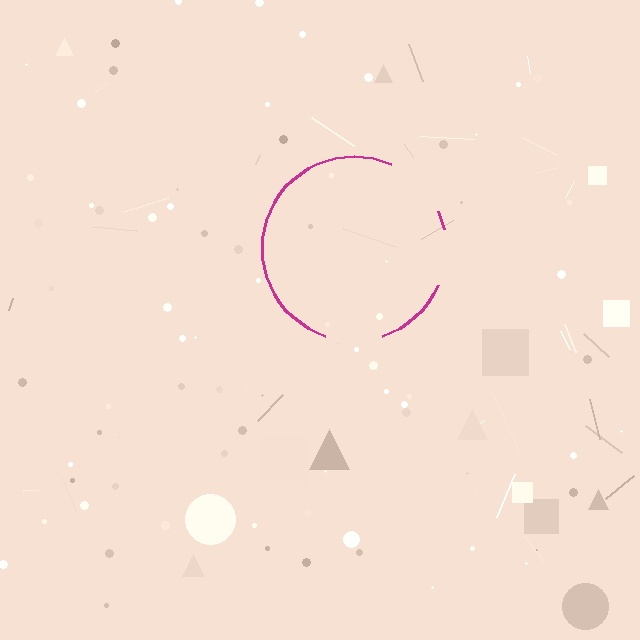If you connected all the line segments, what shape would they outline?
They would outline a circle.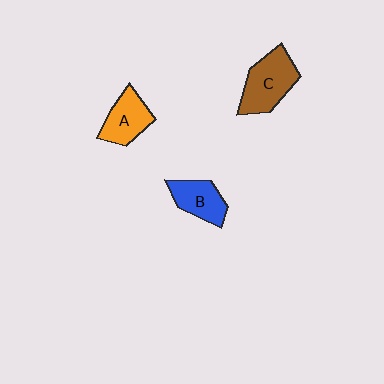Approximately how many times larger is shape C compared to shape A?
Approximately 1.3 times.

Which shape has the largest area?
Shape C (brown).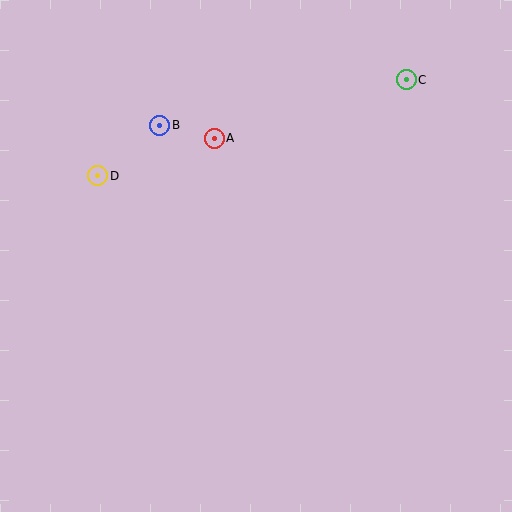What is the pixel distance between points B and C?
The distance between B and C is 251 pixels.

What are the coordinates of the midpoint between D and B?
The midpoint between D and B is at (129, 151).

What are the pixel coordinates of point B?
Point B is at (160, 125).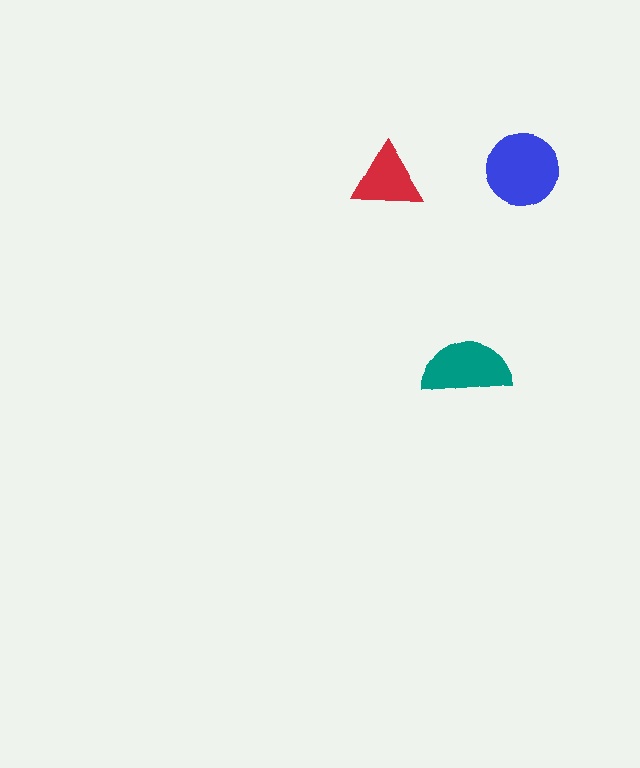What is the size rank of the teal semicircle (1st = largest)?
2nd.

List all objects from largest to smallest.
The blue circle, the teal semicircle, the red triangle.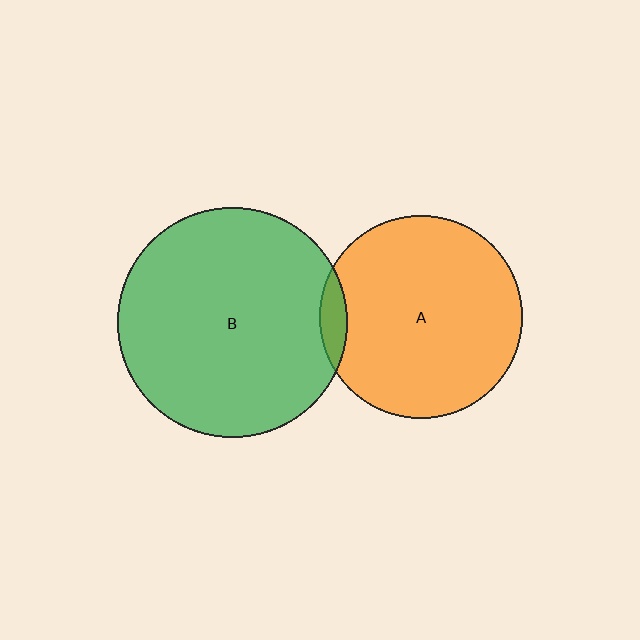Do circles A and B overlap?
Yes.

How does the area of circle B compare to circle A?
Approximately 1.3 times.